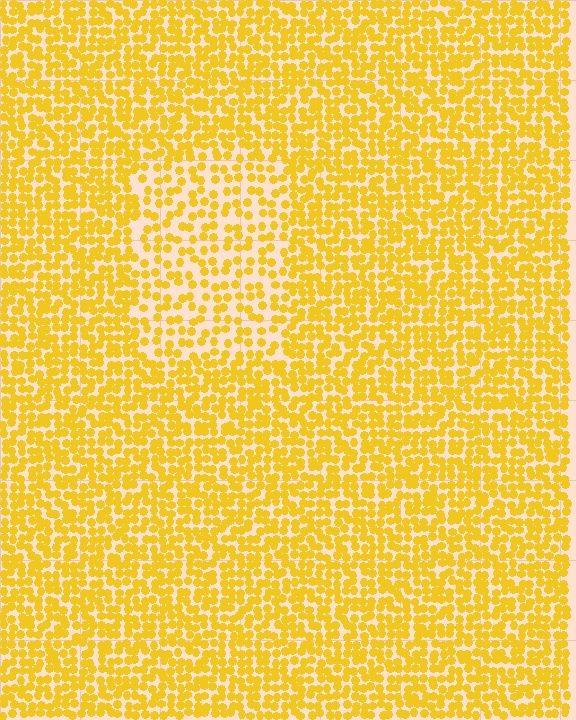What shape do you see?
I see a rectangle.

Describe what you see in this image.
The image contains small yellow elements arranged at two different densities. A rectangle-shaped region is visible where the elements are less densely packed than the surrounding area.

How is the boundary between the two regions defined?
The boundary is defined by a change in element density (approximately 1.8x ratio). All elements are the same color, size, and shape.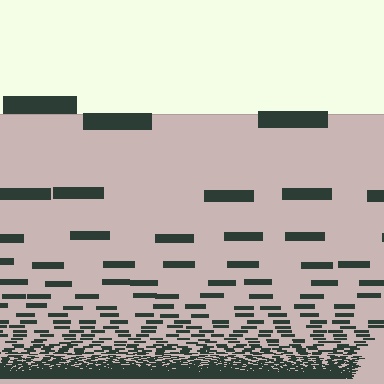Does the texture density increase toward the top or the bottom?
Density increases toward the bottom.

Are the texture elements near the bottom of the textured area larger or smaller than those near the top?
Smaller. The gradient is inverted — elements near the bottom are smaller and denser.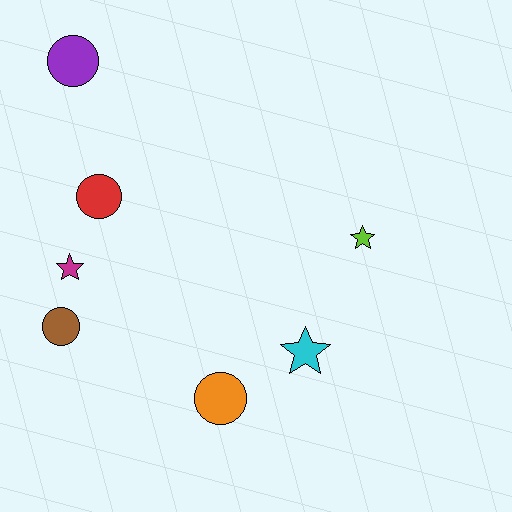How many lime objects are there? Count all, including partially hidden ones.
There is 1 lime object.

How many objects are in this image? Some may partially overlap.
There are 7 objects.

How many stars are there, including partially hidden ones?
There are 3 stars.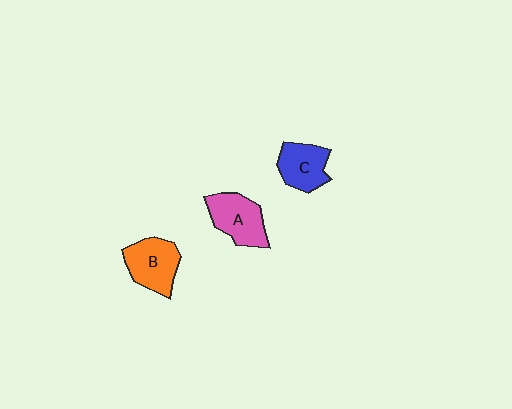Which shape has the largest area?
Shape A (pink).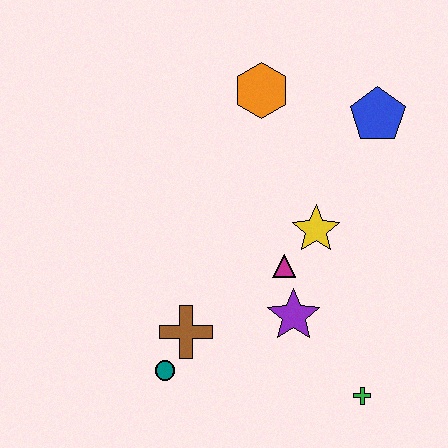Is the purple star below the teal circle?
No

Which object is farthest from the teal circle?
The blue pentagon is farthest from the teal circle.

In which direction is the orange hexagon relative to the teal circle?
The orange hexagon is above the teal circle.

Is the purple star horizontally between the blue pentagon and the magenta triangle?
Yes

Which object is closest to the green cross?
The purple star is closest to the green cross.